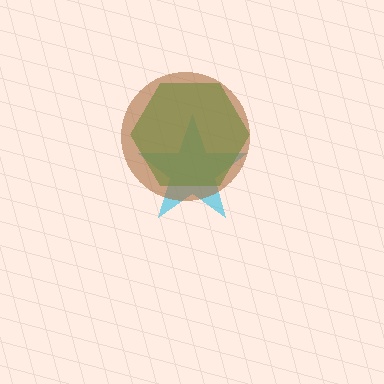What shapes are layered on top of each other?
The layered shapes are: a cyan star, a green hexagon, a brown circle.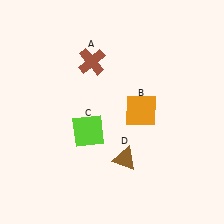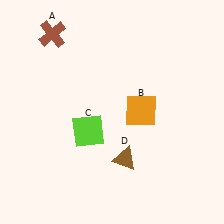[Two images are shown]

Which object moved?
The brown cross (A) moved left.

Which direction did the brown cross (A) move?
The brown cross (A) moved left.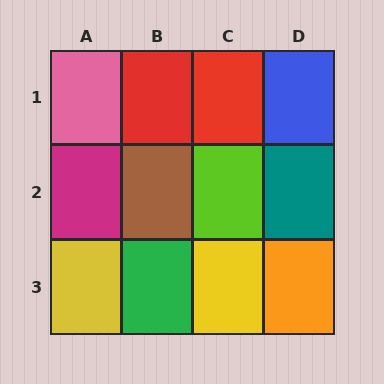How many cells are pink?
1 cell is pink.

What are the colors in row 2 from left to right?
Magenta, brown, lime, teal.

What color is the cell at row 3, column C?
Yellow.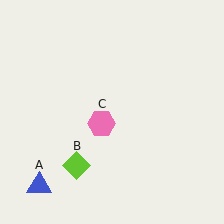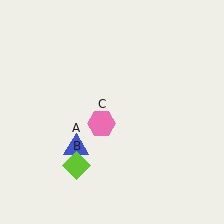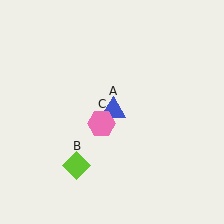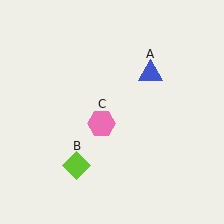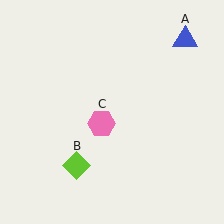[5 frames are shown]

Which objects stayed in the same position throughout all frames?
Lime diamond (object B) and pink hexagon (object C) remained stationary.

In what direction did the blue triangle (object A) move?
The blue triangle (object A) moved up and to the right.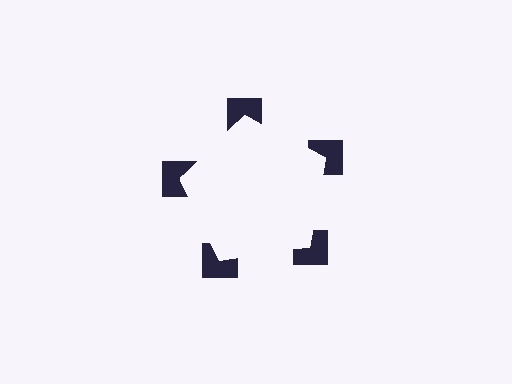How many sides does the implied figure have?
5 sides.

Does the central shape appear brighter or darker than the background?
It typically appears slightly brighter than the background, even though no actual brightness change is drawn.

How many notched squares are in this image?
There are 5 — one at each vertex of the illusory pentagon.